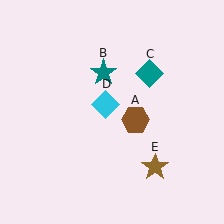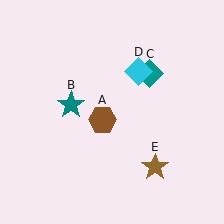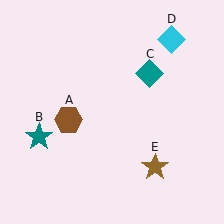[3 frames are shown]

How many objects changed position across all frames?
3 objects changed position: brown hexagon (object A), teal star (object B), cyan diamond (object D).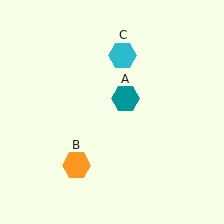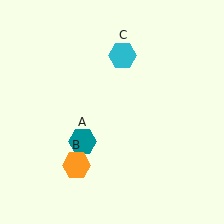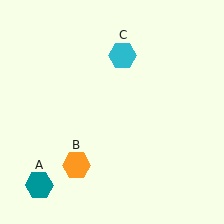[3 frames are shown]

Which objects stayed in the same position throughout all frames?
Orange hexagon (object B) and cyan hexagon (object C) remained stationary.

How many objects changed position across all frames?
1 object changed position: teal hexagon (object A).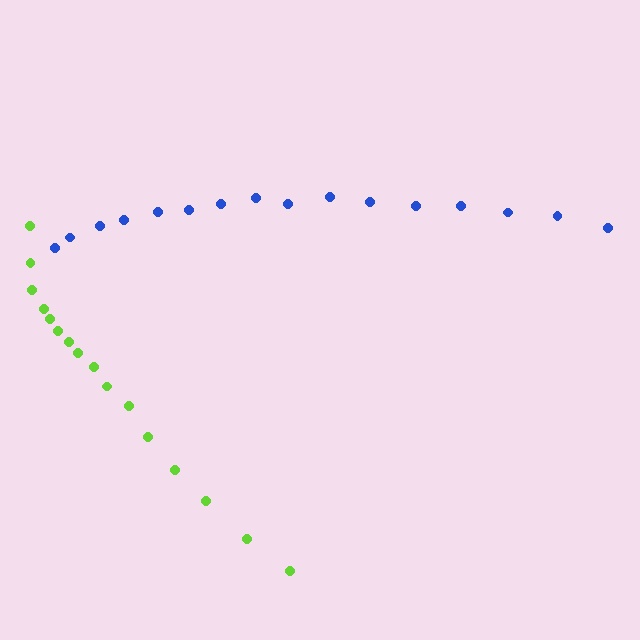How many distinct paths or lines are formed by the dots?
There are 2 distinct paths.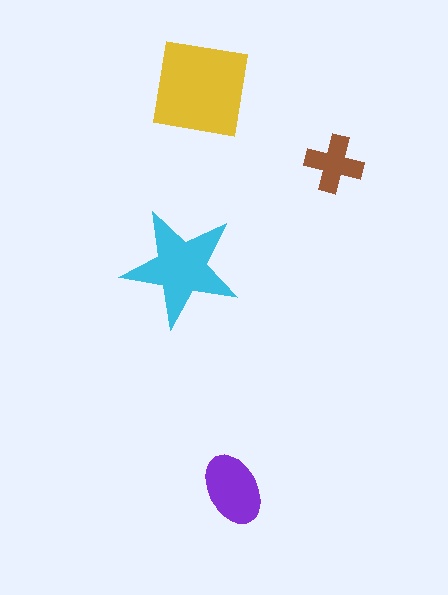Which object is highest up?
The yellow square is topmost.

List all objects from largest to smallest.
The yellow square, the cyan star, the purple ellipse, the brown cross.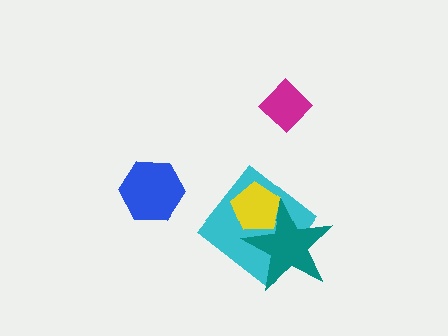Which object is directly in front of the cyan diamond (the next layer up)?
The yellow pentagon is directly in front of the cyan diamond.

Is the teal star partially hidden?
No, no other shape covers it.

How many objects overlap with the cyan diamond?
2 objects overlap with the cyan diamond.